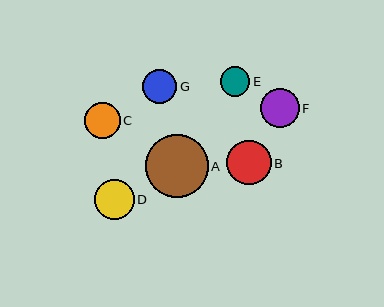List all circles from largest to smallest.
From largest to smallest: A, B, D, F, C, G, E.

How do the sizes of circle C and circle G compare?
Circle C and circle G are approximately the same size.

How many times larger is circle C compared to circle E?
Circle C is approximately 1.2 times the size of circle E.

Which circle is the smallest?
Circle E is the smallest with a size of approximately 30 pixels.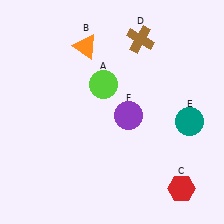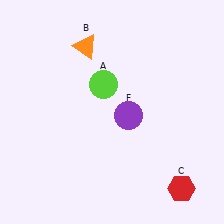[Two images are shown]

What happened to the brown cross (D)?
The brown cross (D) was removed in Image 2. It was in the top-right area of Image 1.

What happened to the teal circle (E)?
The teal circle (E) was removed in Image 2. It was in the bottom-right area of Image 1.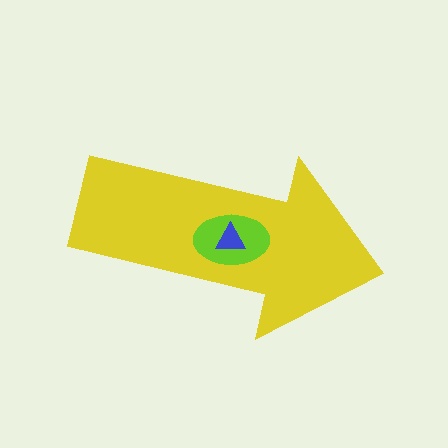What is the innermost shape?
The blue triangle.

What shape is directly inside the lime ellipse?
The blue triangle.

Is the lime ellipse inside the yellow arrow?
Yes.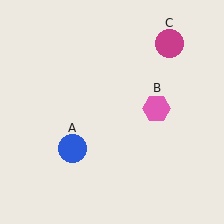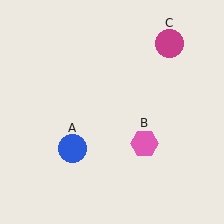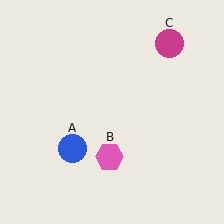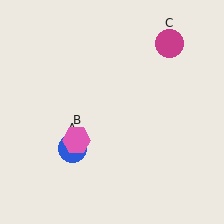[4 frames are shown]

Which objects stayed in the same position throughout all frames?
Blue circle (object A) and magenta circle (object C) remained stationary.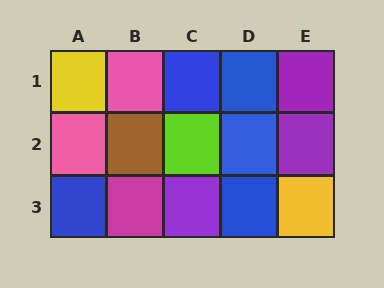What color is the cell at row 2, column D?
Blue.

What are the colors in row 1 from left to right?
Yellow, pink, blue, blue, purple.